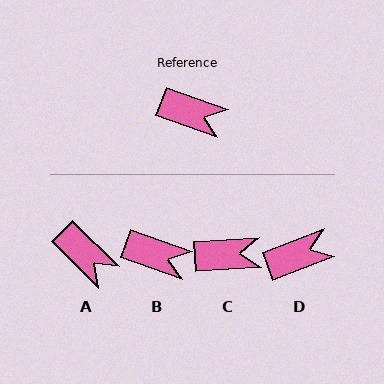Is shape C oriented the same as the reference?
No, it is off by about 23 degrees.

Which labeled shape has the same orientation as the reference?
B.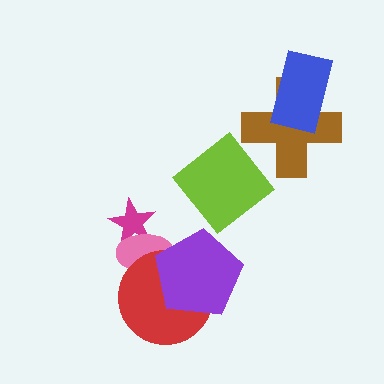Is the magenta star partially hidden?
Yes, it is partially covered by another shape.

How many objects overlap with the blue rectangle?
1 object overlaps with the blue rectangle.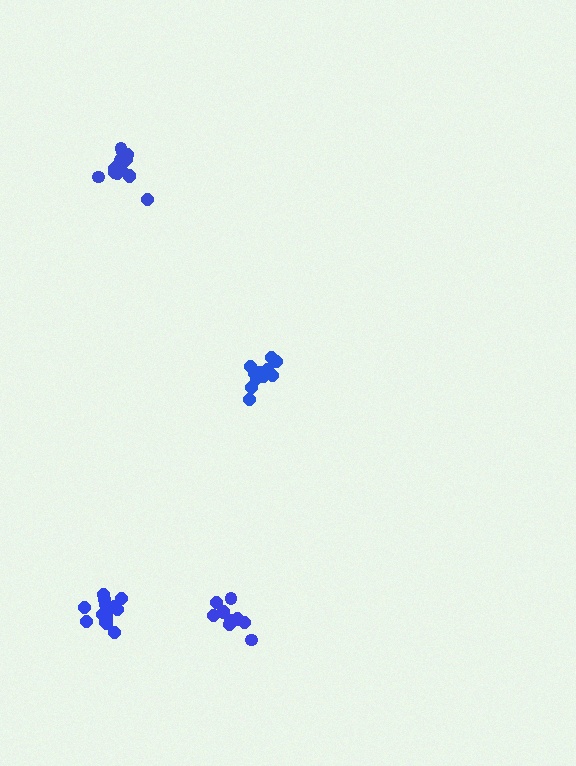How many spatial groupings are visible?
There are 4 spatial groupings.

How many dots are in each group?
Group 1: 11 dots, Group 2: 11 dots, Group 3: 15 dots, Group 4: 15 dots (52 total).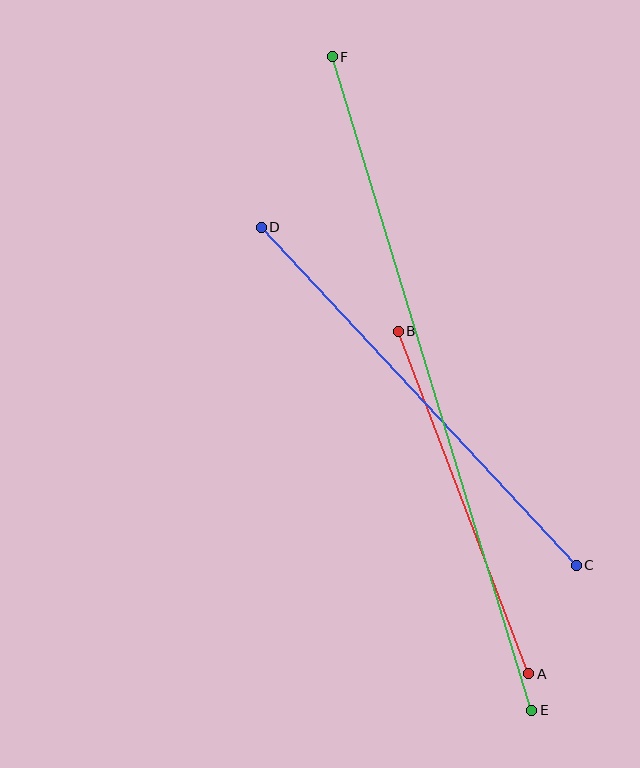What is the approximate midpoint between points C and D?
The midpoint is at approximately (419, 396) pixels.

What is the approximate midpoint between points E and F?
The midpoint is at approximately (432, 384) pixels.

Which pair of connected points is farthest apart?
Points E and F are farthest apart.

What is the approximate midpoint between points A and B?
The midpoint is at approximately (463, 503) pixels.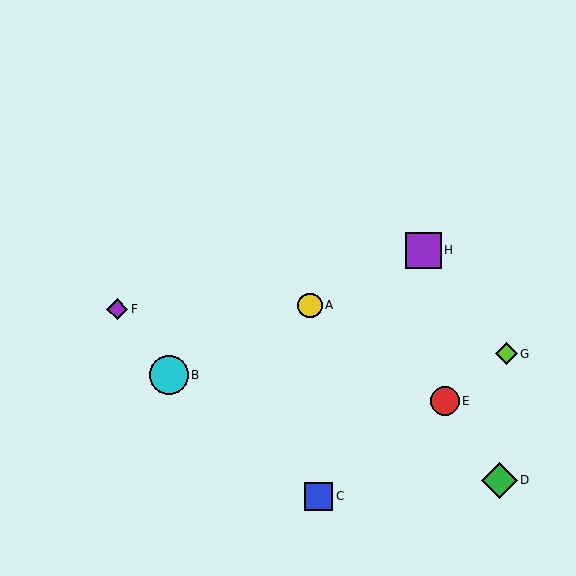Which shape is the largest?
The cyan circle (labeled B) is the largest.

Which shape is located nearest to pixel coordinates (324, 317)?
The yellow circle (labeled A) at (310, 305) is nearest to that location.